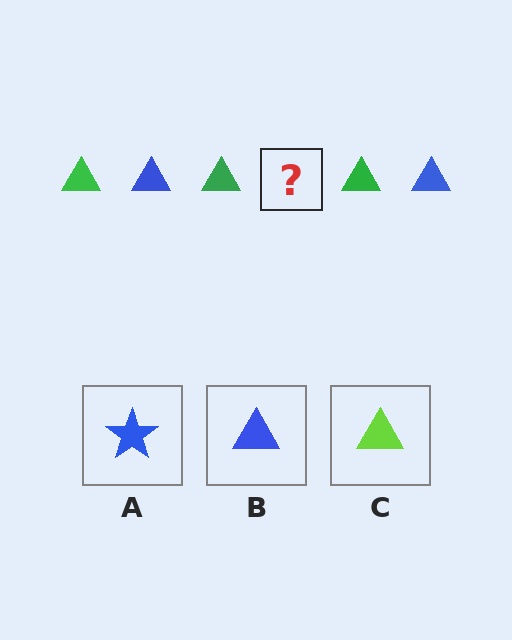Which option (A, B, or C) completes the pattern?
B.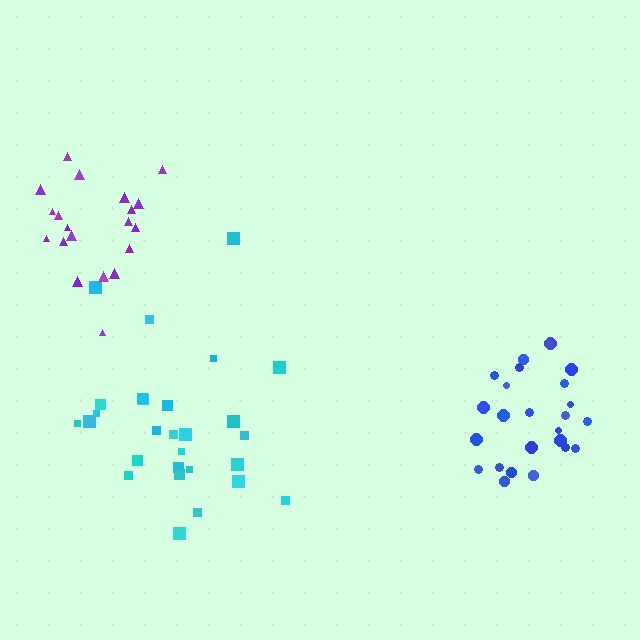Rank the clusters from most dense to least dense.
purple, blue, cyan.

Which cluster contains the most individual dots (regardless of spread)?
Cyan (28).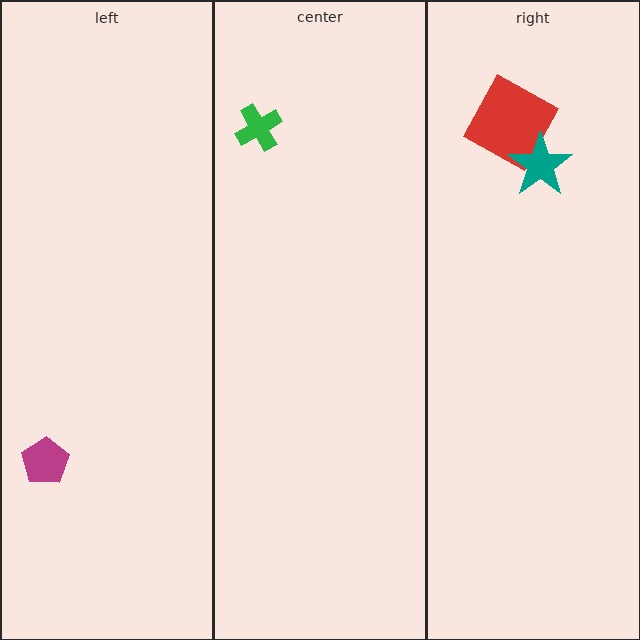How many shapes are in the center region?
1.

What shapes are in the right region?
The red square, the teal star.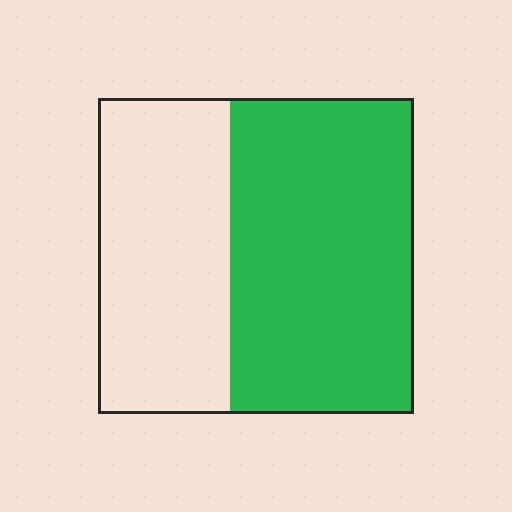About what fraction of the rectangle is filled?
About three fifths (3/5).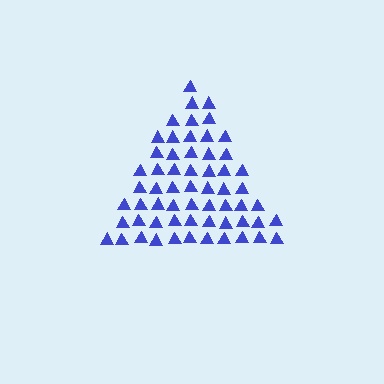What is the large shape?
The large shape is a triangle.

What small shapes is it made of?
It is made of small triangles.